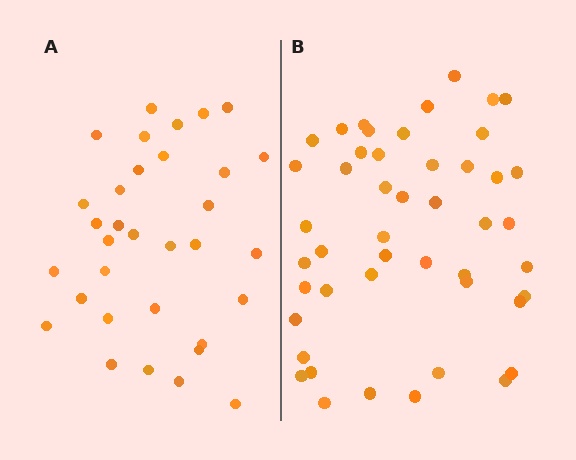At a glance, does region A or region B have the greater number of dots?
Region B (the right region) has more dots.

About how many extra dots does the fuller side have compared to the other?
Region B has approximately 15 more dots than region A.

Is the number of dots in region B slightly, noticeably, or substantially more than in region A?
Region B has noticeably more, but not dramatically so. The ratio is roughly 1.4 to 1.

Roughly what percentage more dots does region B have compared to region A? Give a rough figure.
About 40% more.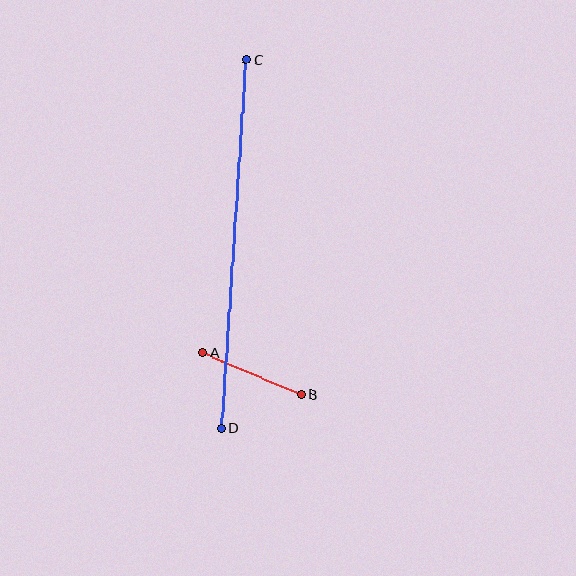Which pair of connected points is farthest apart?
Points C and D are farthest apart.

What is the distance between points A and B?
The distance is approximately 107 pixels.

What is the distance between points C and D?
The distance is approximately 369 pixels.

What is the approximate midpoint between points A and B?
The midpoint is at approximately (252, 374) pixels.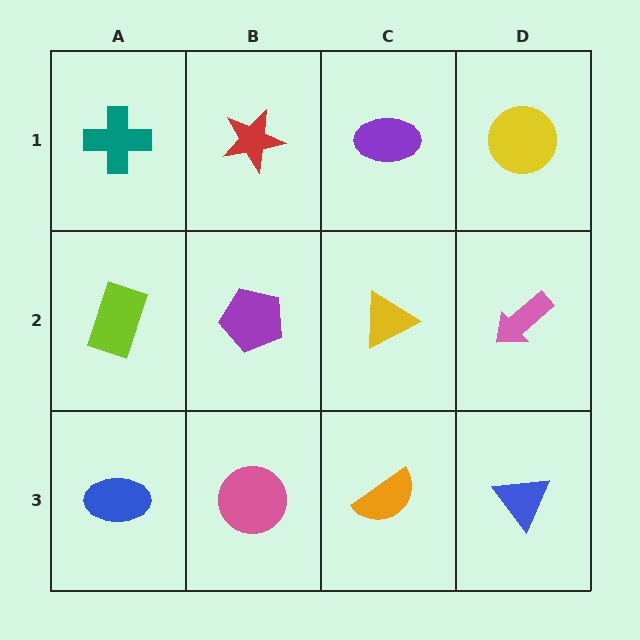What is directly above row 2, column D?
A yellow circle.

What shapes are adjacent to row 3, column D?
A pink arrow (row 2, column D), an orange semicircle (row 3, column C).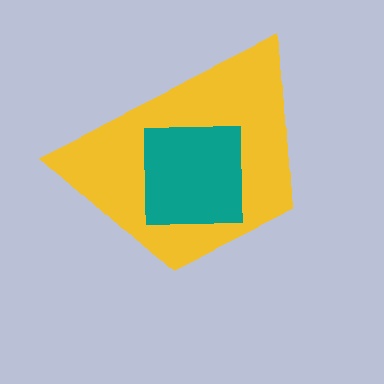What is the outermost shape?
The yellow trapezoid.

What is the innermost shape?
The teal square.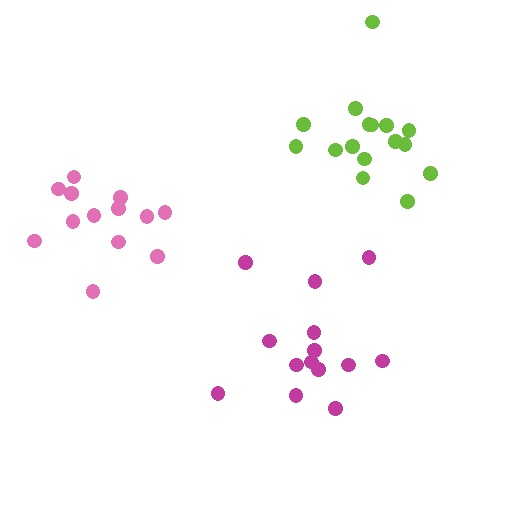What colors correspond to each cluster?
The clusters are colored: magenta, lime, pink.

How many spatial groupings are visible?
There are 3 spatial groupings.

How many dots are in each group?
Group 1: 14 dots, Group 2: 16 dots, Group 3: 13 dots (43 total).